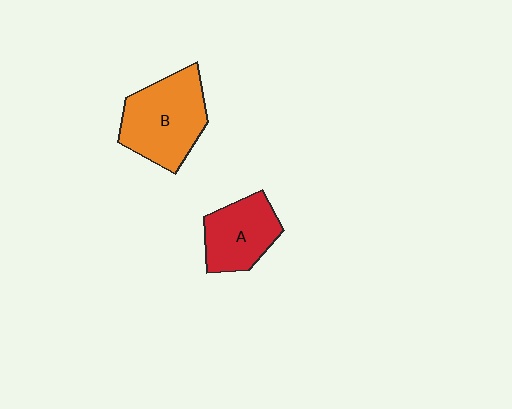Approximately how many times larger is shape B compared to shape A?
Approximately 1.4 times.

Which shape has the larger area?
Shape B (orange).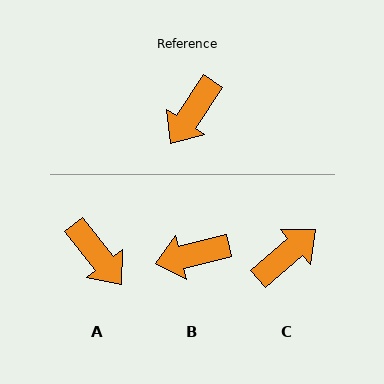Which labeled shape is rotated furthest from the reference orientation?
C, about 165 degrees away.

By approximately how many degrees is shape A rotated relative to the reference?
Approximately 73 degrees counter-clockwise.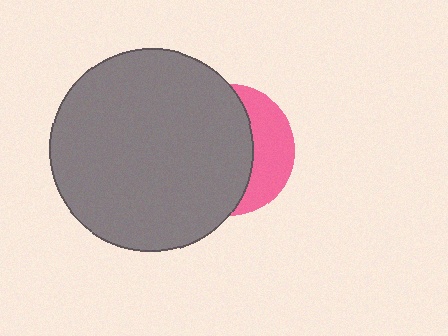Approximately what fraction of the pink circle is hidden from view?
Roughly 67% of the pink circle is hidden behind the gray circle.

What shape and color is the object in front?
The object in front is a gray circle.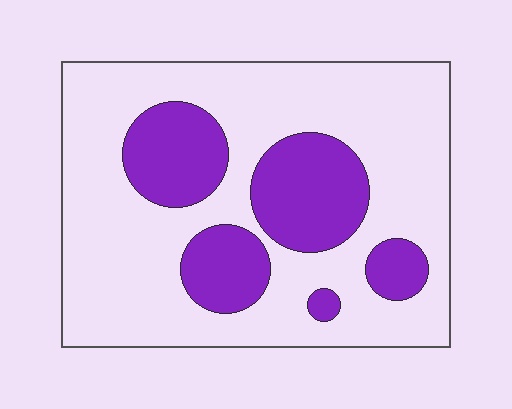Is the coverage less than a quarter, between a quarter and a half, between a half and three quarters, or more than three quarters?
Between a quarter and a half.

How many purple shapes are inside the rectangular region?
5.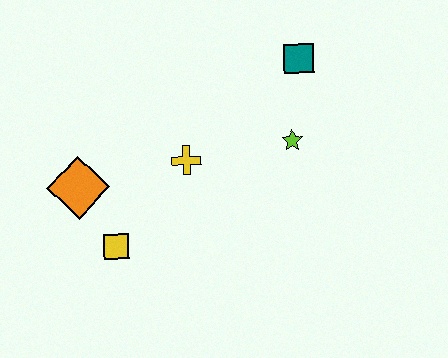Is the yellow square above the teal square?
No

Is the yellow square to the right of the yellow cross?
No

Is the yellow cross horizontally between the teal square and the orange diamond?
Yes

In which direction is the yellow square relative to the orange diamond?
The yellow square is below the orange diamond.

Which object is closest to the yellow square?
The orange diamond is closest to the yellow square.